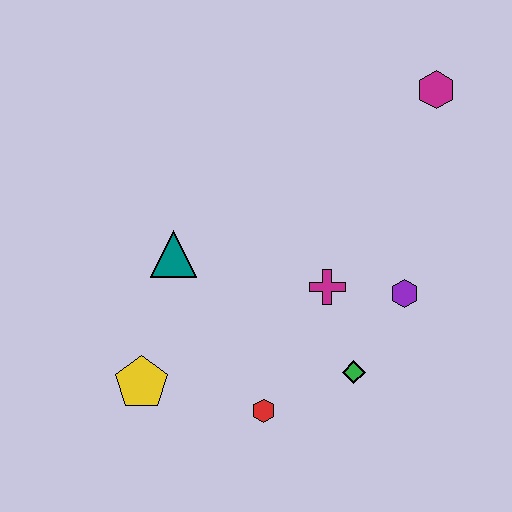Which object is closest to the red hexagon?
The green diamond is closest to the red hexagon.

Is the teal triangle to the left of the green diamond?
Yes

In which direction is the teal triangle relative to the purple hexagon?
The teal triangle is to the left of the purple hexagon.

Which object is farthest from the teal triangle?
The magenta hexagon is farthest from the teal triangle.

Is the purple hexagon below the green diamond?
No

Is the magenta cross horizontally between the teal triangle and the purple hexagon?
Yes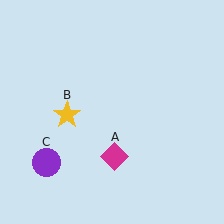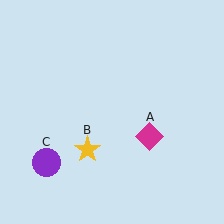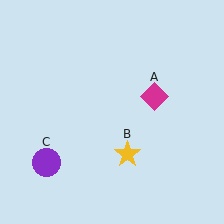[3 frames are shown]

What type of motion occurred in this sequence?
The magenta diamond (object A), yellow star (object B) rotated counterclockwise around the center of the scene.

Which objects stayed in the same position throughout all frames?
Purple circle (object C) remained stationary.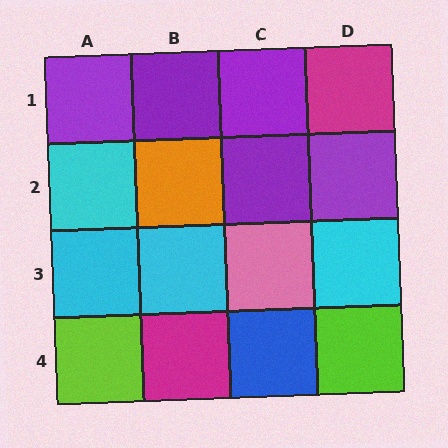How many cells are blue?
1 cell is blue.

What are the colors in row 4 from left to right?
Lime, magenta, blue, lime.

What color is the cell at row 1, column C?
Purple.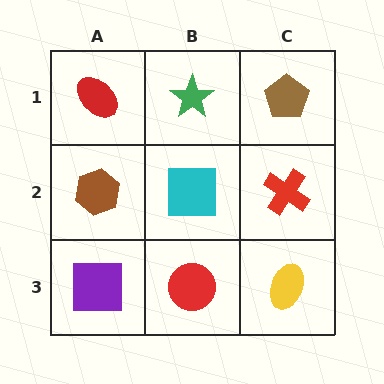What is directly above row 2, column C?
A brown pentagon.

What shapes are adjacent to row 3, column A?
A brown hexagon (row 2, column A), a red circle (row 3, column B).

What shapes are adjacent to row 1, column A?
A brown hexagon (row 2, column A), a green star (row 1, column B).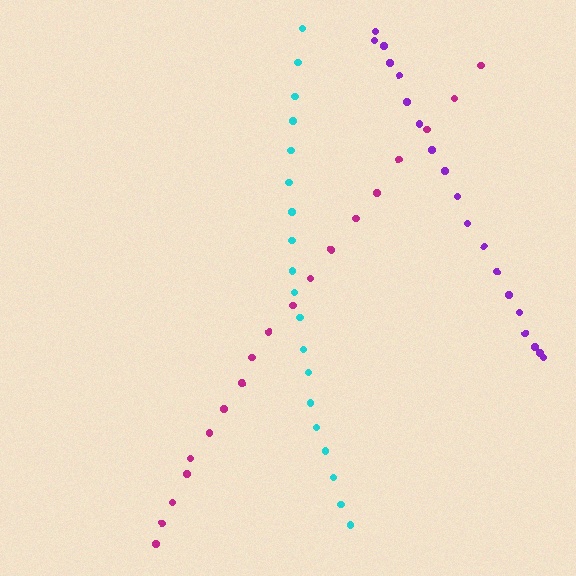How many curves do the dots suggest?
There are 3 distinct paths.